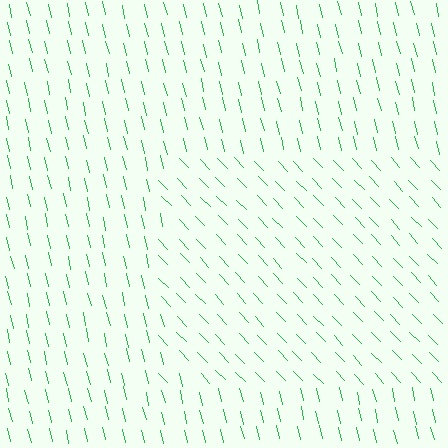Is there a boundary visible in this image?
Yes, there is a texture boundary formed by a change in line orientation.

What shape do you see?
I see a rectangle.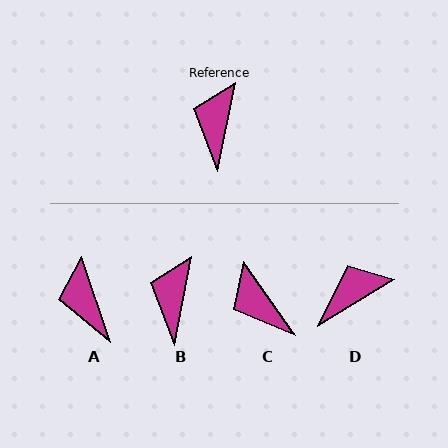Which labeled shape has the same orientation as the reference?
B.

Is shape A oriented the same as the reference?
No, it is off by about 30 degrees.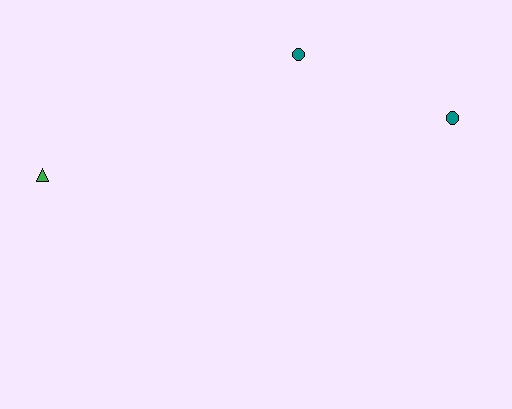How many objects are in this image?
There are 3 objects.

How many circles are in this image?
There are 2 circles.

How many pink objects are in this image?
There are no pink objects.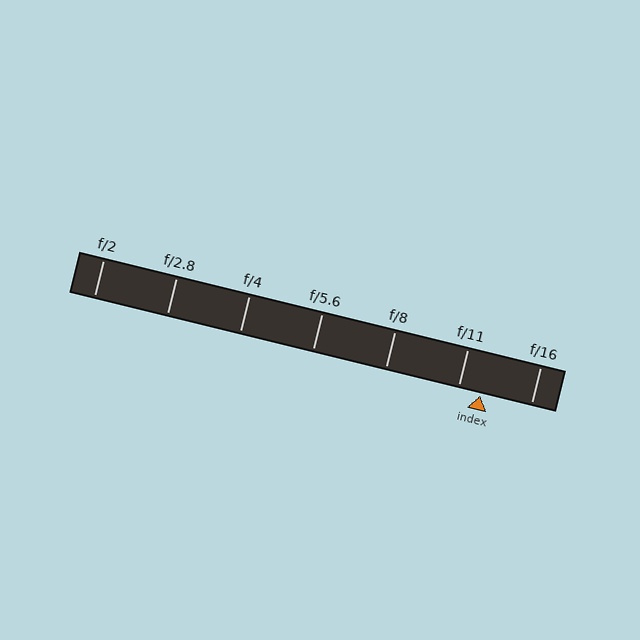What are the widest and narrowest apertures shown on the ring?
The widest aperture shown is f/2 and the narrowest is f/16.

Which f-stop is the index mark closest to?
The index mark is closest to f/11.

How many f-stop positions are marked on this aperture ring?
There are 7 f-stop positions marked.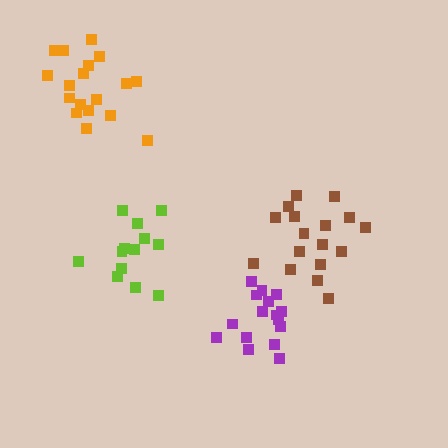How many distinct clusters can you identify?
There are 4 distinct clusters.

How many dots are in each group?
Group 1: 17 dots, Group 2: 18 dots, Group 3: 16 dots, Group 4: 13 dots (64 total).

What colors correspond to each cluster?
The clusters are colored: brown, orange, purple, lime.